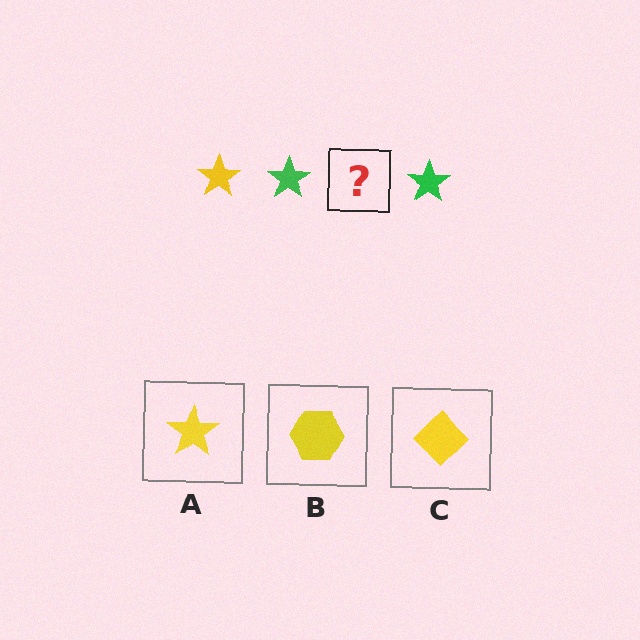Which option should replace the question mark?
Option A.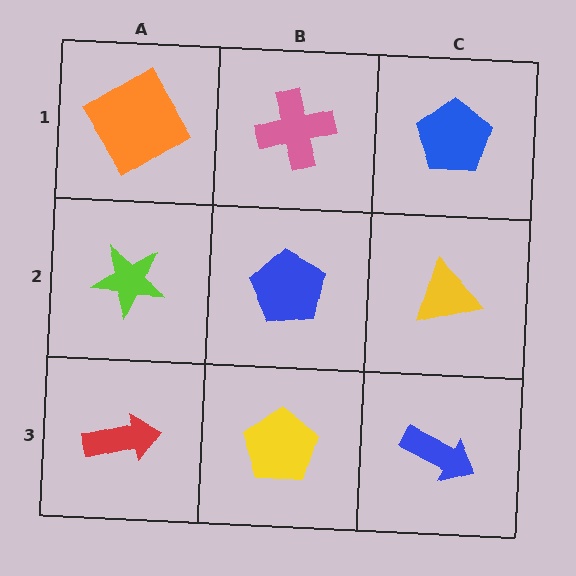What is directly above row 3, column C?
A yellow triangle.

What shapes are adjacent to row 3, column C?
A yellow triangle (row 2, column C), a yellow pentagon (row 3, column B).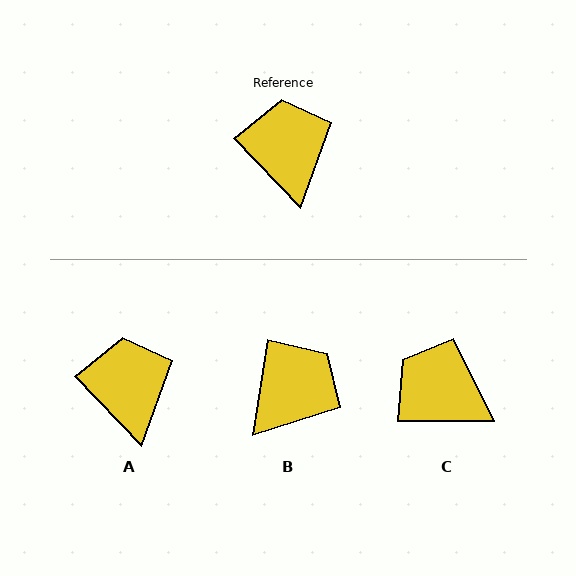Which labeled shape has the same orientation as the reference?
A.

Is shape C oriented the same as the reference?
No, it is off by about 46 degrees.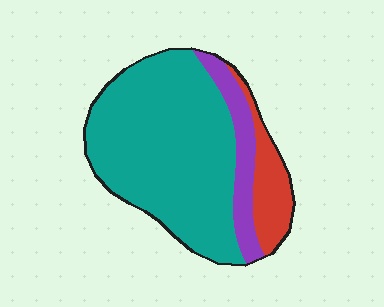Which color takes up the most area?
Teal, at roughly 70%.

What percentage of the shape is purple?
Purple covers roughly 15% of the shape.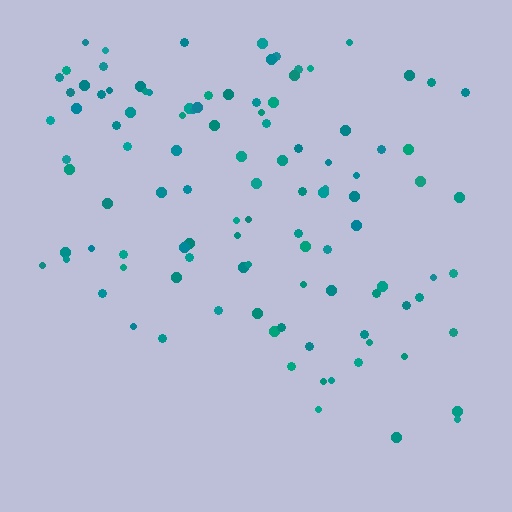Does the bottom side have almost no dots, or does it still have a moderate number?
Still a moderate number, just noticeably fewer than the top.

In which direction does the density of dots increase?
From bottom to top, with the top side densest.